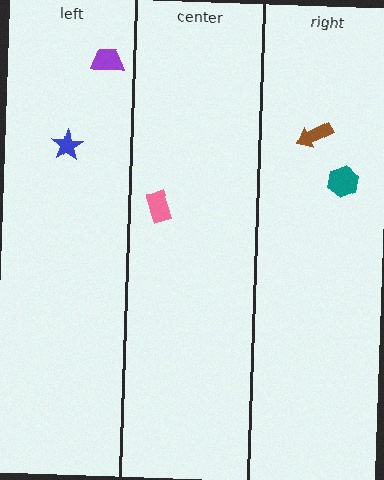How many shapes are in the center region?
1.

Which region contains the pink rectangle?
The center region.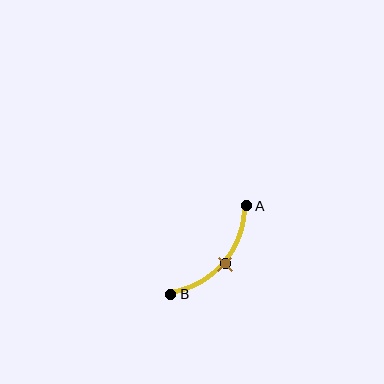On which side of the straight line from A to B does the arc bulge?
The arc bulges below and to the right of the straight line connecting A and B.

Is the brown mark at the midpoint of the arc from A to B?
Yes. The brown mark lies on the arc at equal arc-length from both A and B — it is the arc midpoint.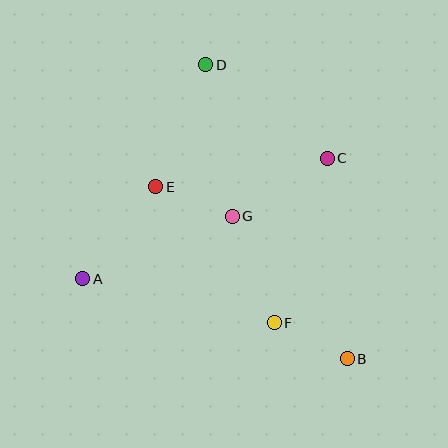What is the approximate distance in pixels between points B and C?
The distance between B and C is approximately 201 pixels.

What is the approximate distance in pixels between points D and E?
The distance between D and E is approximately 132 pixels.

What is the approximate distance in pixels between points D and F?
The distance between D and F is approximately 267 pixels.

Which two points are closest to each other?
Points B and F are closest to each other.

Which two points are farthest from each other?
Points B and D are farthest from each other.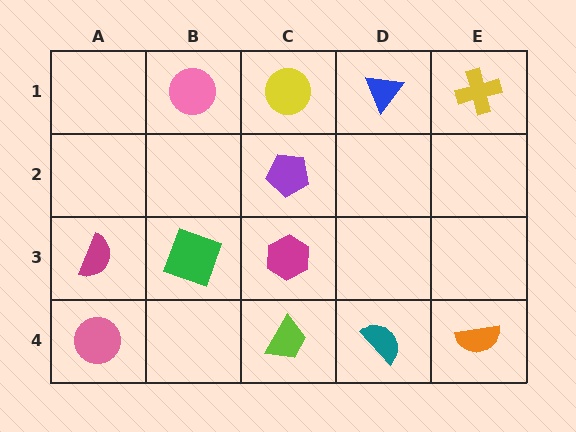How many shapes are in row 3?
3 shapes.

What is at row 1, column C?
A yellow circle.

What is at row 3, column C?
A magenta hexagon.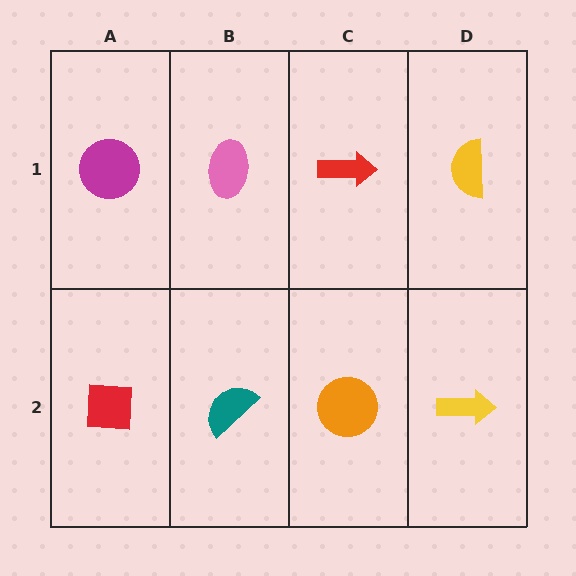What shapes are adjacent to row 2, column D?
A yellow semicircle (row 1, column D), an orange circle (row 2, column C).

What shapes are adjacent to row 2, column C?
A red arrow (row 1, column C), a teal semicircle (row 2, column B), a yellow arrow (row 2, column D).